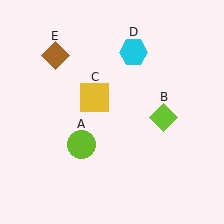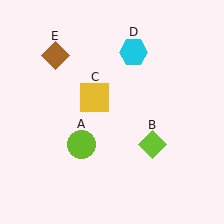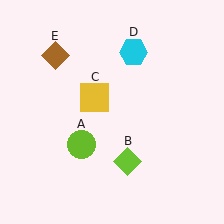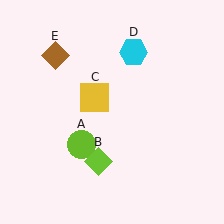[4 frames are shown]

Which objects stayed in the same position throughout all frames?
Lime circle (object A) and yellow square (object C) and cyan hexagon (object D) and brown diamond (object E) remained stationary.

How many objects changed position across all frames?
1 object changed position: lime diamond (object B).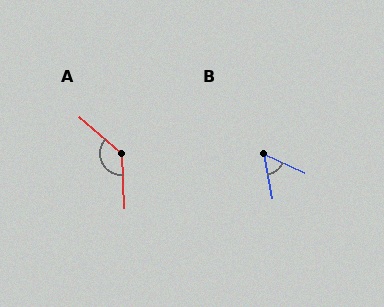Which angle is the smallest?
B, at approximately 55 degrees.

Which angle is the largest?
A, at approximately 134 degrees.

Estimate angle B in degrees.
Approximately 55 degrees.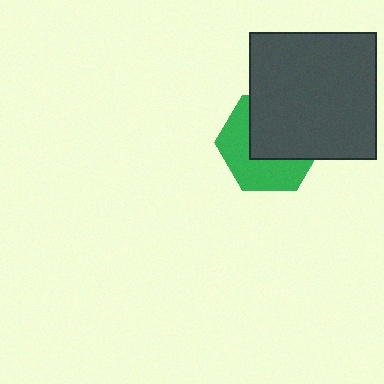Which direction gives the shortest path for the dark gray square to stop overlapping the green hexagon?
Moving toward the upper-right gives the shortest separation.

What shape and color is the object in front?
The object in front is a dark gray square.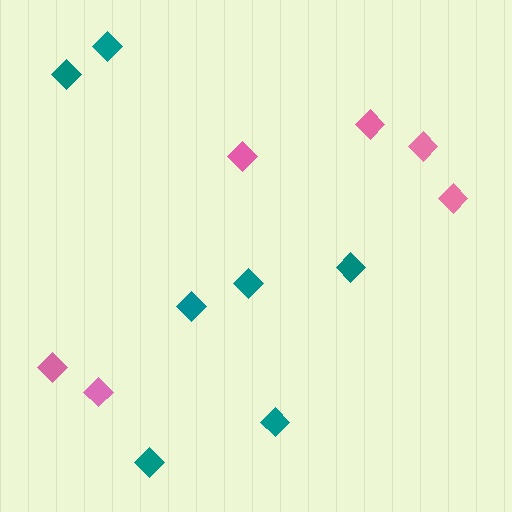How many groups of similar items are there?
There are 2 groups: one group of teal diamonds (7) and one group of pink diamonds (6).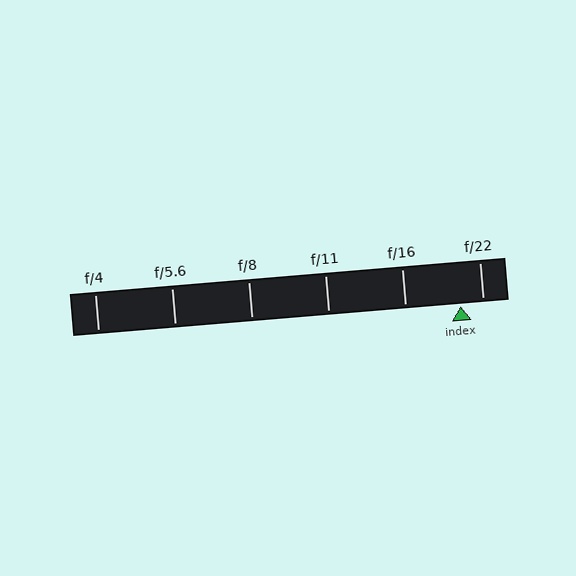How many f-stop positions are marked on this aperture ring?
There are 6 f-stop positions marked.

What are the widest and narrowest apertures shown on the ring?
The widest aperture shown is f/4 and the narrowest is f/22.